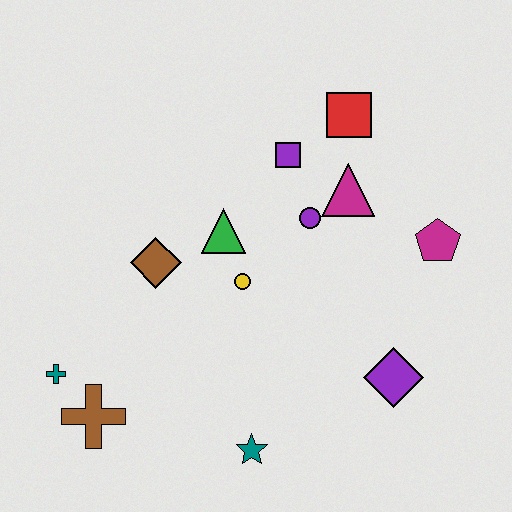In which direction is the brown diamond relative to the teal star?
The brown diamond is above the teal star.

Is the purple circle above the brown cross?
Yes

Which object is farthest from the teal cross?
The magenta pentagon is farthest from the teal cross.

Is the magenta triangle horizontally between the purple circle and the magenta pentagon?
Yes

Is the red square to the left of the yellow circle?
No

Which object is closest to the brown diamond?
The green triangle is closest to the brown diamond.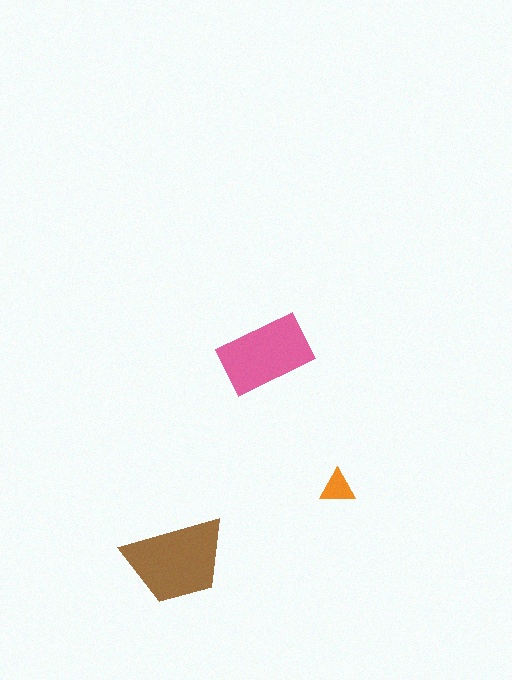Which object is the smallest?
The orange triangle.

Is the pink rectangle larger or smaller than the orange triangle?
Larger.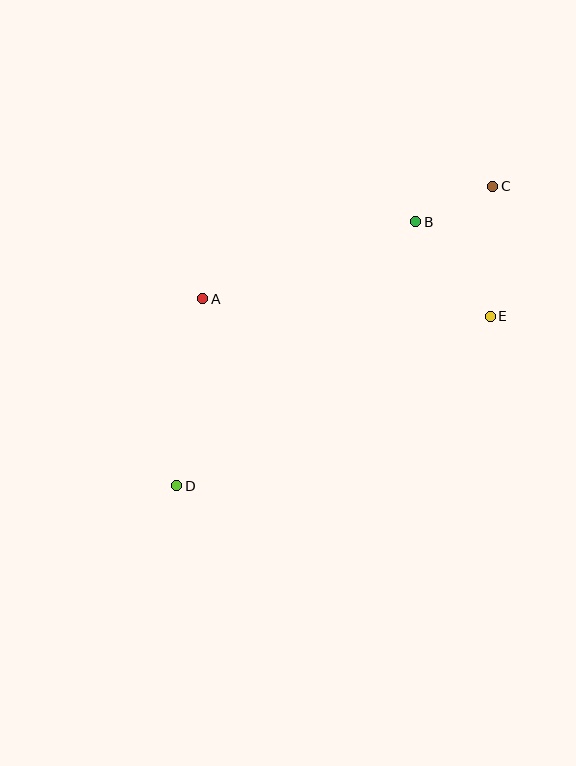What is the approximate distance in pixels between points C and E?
The distance between C and E is approximately 130 pixels.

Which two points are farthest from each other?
Points C and D are farthest from each other.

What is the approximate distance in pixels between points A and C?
The distance between A and C is approximately 311 pixels.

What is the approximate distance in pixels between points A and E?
The distance between A and E is approximately 288 pixels.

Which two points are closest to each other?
Points B and C are closest to each other.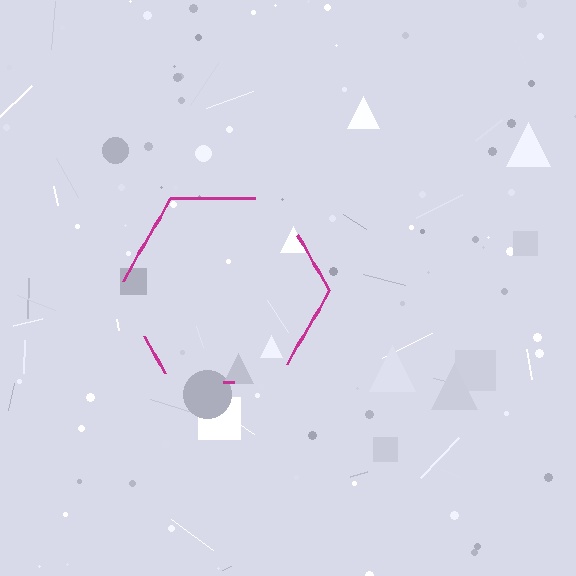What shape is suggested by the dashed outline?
The dashed outline suggests a hexagon.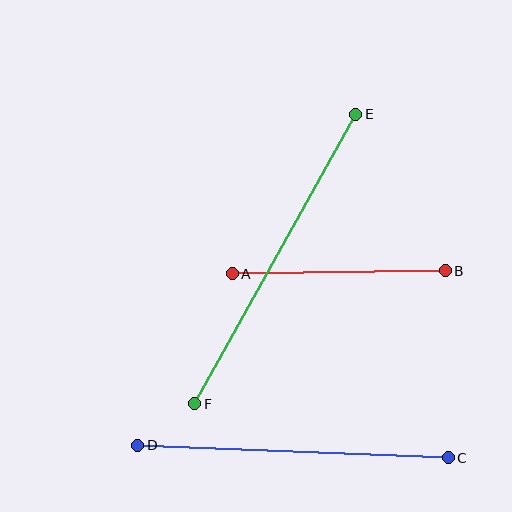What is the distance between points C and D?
The distance is approximately 311 pixels.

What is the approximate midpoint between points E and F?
The midpoint is at approximately (275, 259) pixels.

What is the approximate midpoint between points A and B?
The midpoint is at approximately (339, 272) pixels.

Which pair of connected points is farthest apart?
Points E and F are farthest apart.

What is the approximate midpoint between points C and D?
The midpoint is at approximately (293, 452) pixels.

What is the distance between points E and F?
The distance is approximately 332 pixels.